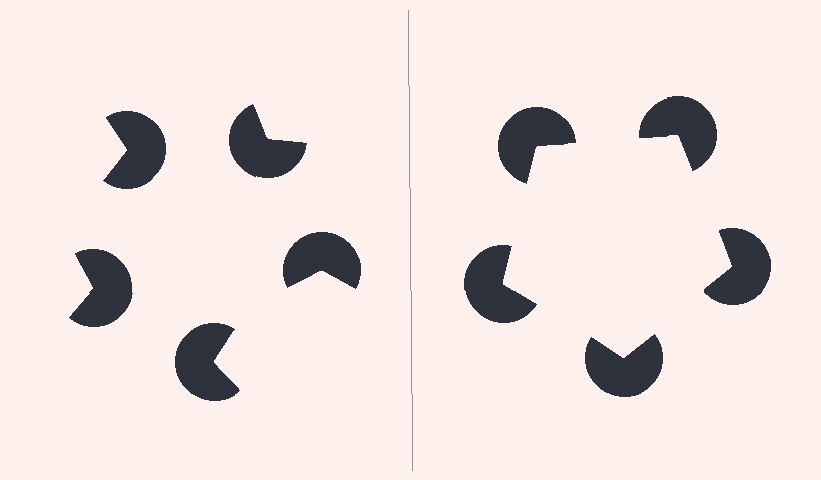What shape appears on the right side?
An illusory pentagon.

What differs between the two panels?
The pac-man discs are positioned identically on both sides; only the wedge orientations differ. On the right they align to a pentagon; on the left they are misaligned.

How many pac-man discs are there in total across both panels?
10 — 5 on each side.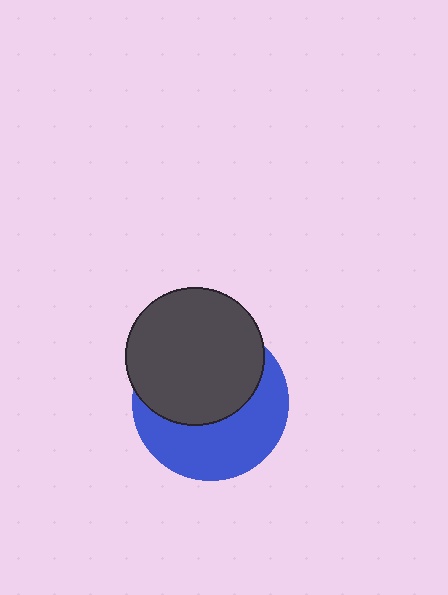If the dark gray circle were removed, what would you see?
You would see the complete blue circle.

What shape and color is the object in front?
The object in front is a dark gray circle.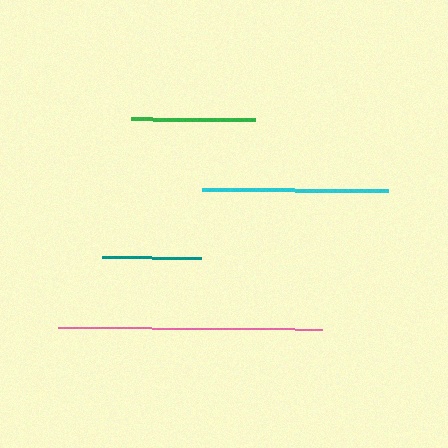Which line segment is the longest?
The pink line is the longest at approximately 264 pixels.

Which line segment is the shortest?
The teal line is the shortest at approximately 98 pixels.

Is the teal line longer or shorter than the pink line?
The pink line is longer than the teal line.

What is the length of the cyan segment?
The cyan segment is approximately 186 pixels long.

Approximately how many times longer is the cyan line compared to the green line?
The cyan line is approximately 1.5 times the length of the green line.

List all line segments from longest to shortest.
From longest to shortest: pink, cyan, green, teal.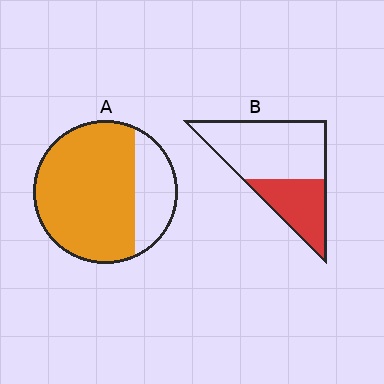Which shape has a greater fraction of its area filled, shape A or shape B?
Shape A.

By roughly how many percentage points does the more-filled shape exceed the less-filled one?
By roughly 40 percentage points (A over B).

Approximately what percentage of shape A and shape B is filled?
A is approximately 75% and B is approximately 35%.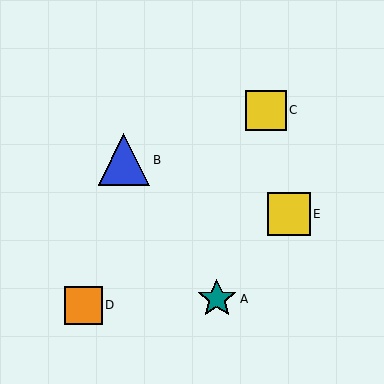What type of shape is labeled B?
Shape B is a blue triangle.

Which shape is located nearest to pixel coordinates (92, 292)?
The orange square (labeled D) at (83, 305) is nearest to that location.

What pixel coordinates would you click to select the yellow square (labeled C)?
Click at (266, 110) to select the yellow square C.